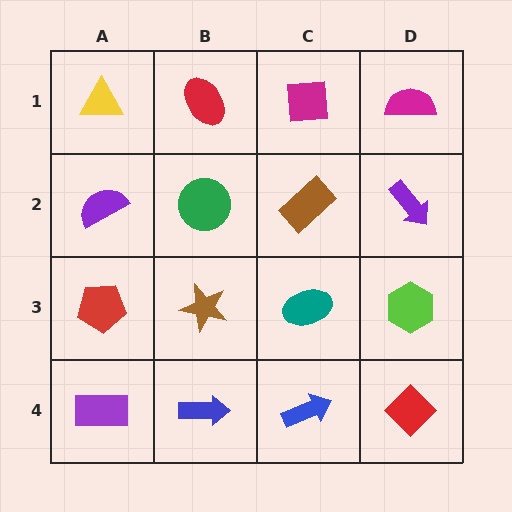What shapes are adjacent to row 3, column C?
A brown rectangle (row 2, column C), a blue arrow (row 4, column C), a brown star (row 3, column B), a lime hexagon (row 3, column D).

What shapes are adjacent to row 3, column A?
A purple semicircle (row 2, column A), a purple rectangle (row 4, column A), a brown star (row 3, column B).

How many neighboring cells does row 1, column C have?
3.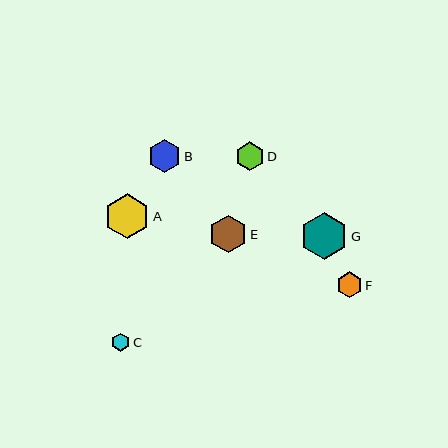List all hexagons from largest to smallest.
From largest to smallest: G, A, E, B, D, F, C.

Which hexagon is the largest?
Hexagon G is the largest with a size of approximately 47 pixels.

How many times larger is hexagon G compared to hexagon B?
Hexagon G is approximately 1.4 times the size of hexagon B.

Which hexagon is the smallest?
Hexagon C is the smallest with a size of approximately 18 pixels.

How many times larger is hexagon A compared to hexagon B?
Hexagon A is approximately 1.4 times the size of hexagon B.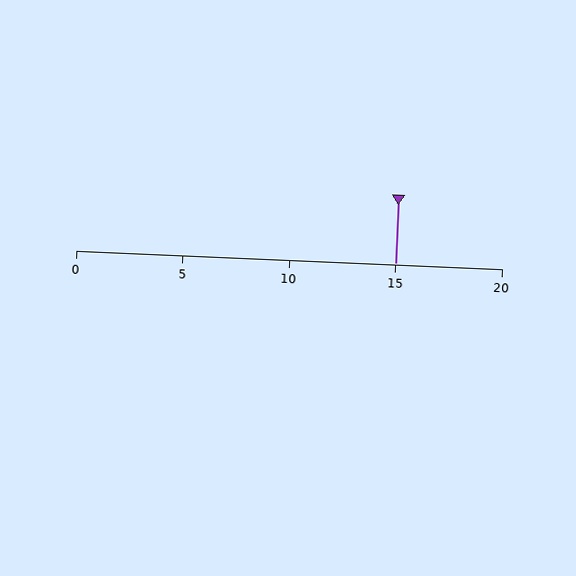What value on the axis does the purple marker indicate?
The marker indicates approximately 15.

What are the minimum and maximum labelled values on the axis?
The axis runs from 0 to 20.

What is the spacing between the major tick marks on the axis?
The major ticks are spaced 5 apart.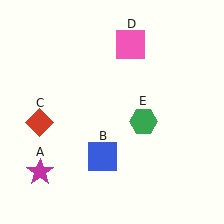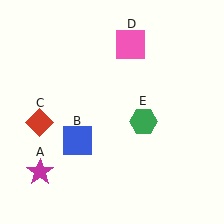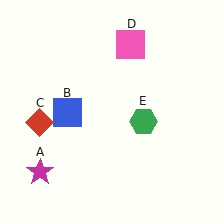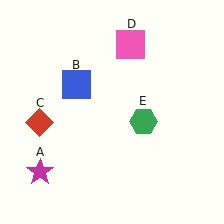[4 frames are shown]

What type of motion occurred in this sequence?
The blue square (object B) rotated clockwise around the center of the scene.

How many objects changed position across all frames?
1 object changed position: blue square (object B).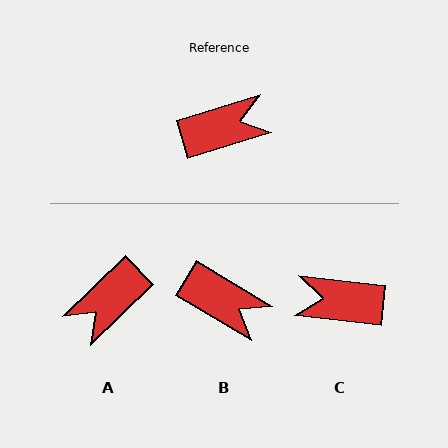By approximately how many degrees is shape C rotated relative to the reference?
Approximately 156 degrees counter-clockwise.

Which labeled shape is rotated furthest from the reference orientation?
C, about 156 degrees away.